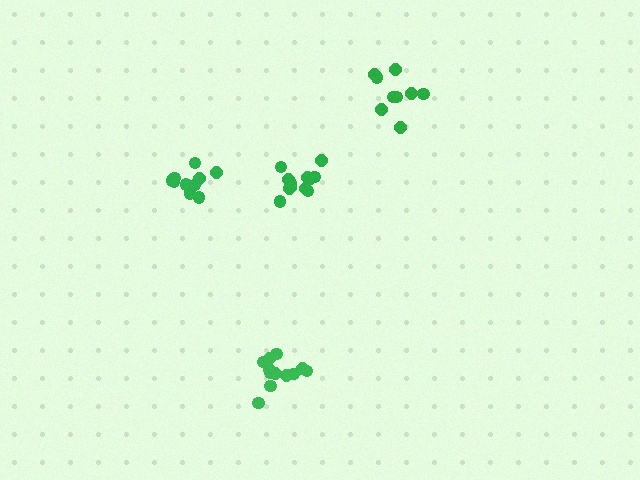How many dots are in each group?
Group 1: 13 dots, Group 2: 9 dots, Group 3: 12 dots, Group 4: 10 dots (44 total).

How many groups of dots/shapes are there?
There are 4 groups.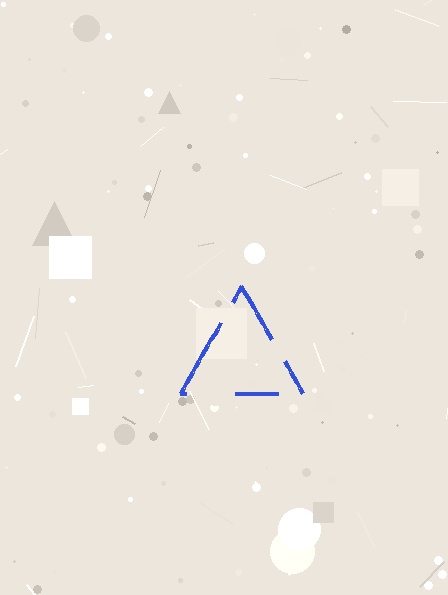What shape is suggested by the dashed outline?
The dashed outline suggests a triangle.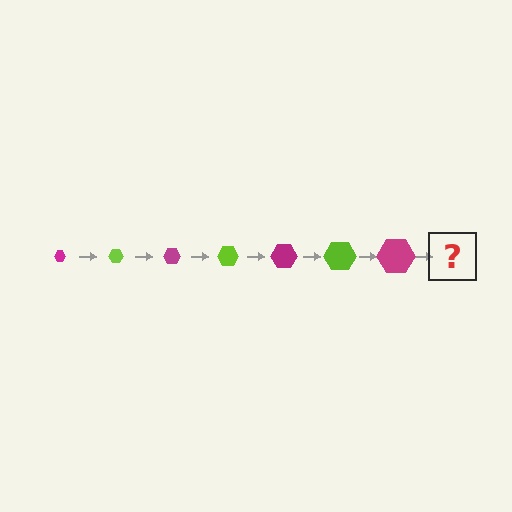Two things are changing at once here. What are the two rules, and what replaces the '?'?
The two rules are that the hexagon grows larger each step and the color cycles through magenta and lime. The '?' should be a lime hexagon, larger than the previous one.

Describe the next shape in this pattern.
It should be a lime hexagon, larger than the previous one.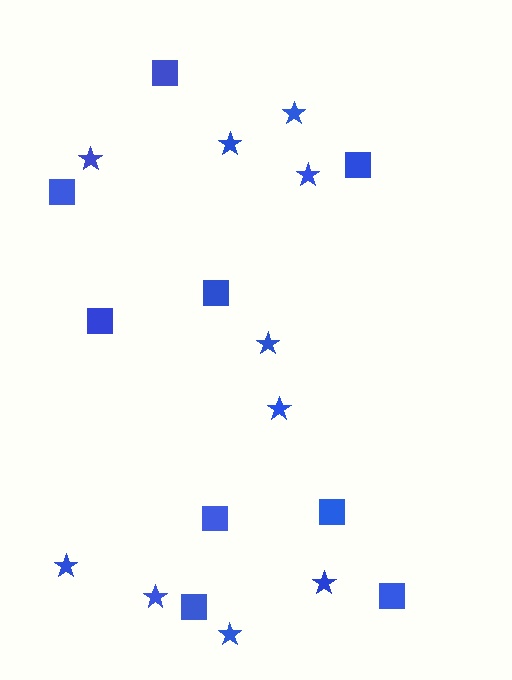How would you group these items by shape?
There are 2 groups: one group of squares (9) and one group of stars (10).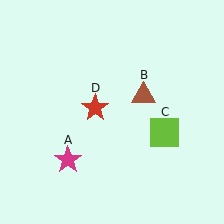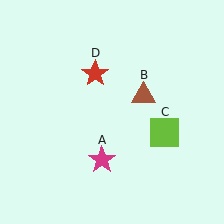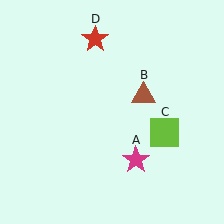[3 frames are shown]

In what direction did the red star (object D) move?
The red star (object D) moved up.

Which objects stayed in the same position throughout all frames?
Brown triangle (object B) and lime square (object C) remained stationary.